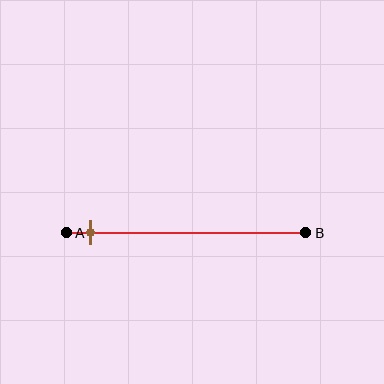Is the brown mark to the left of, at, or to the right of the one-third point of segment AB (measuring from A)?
The brown mark is to the left of the one-third point of segment AB.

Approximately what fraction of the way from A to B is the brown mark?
The brown mark is approximately 10% of the way from A to B.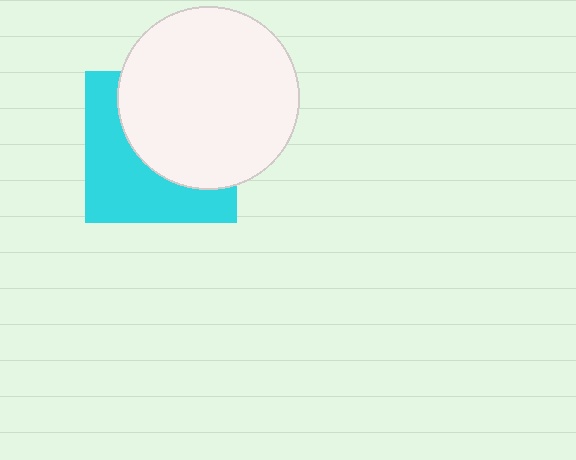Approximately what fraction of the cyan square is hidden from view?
Roughly 54% of the cyan square is hidden behind the white circle.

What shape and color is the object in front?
The object in front is a white circle.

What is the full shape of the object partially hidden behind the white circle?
The partially hidden object is a cyan square.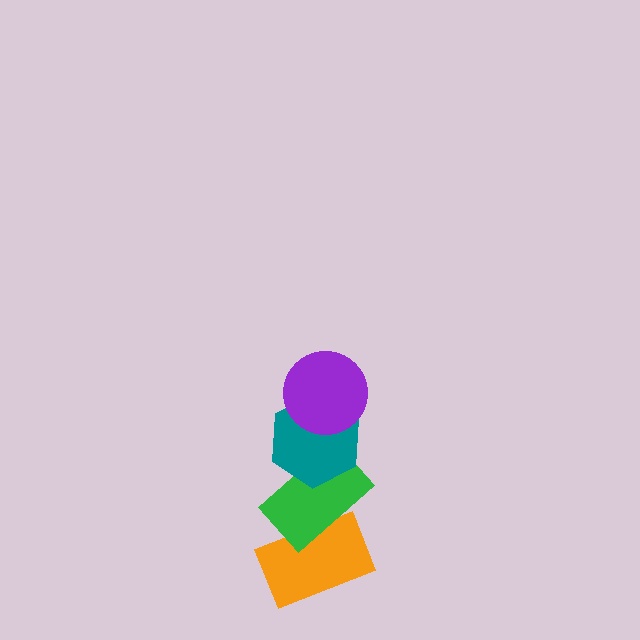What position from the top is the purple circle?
The purple circle is 1st from the top.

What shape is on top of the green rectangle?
The teal hexagon is on top of the green rectangle.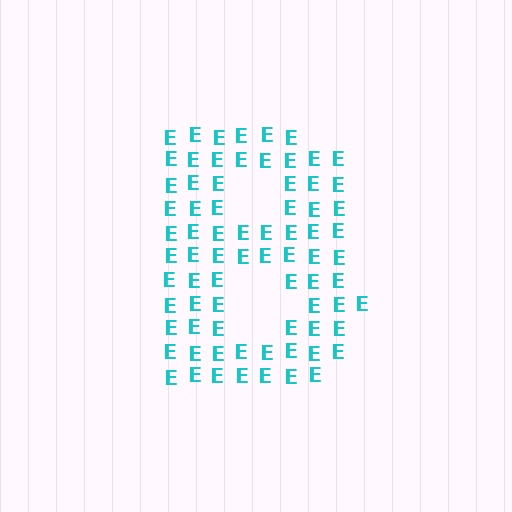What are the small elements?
The small elements are letter E's.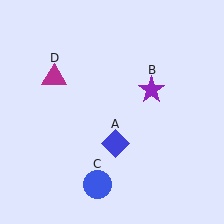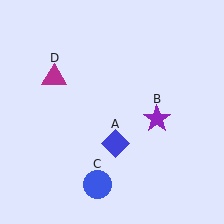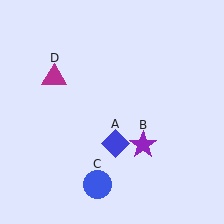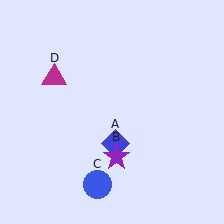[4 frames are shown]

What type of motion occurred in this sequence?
The purple star (object B) rotated clockwise around the center of the scene.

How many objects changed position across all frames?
1 object changed position: purple star (object B).